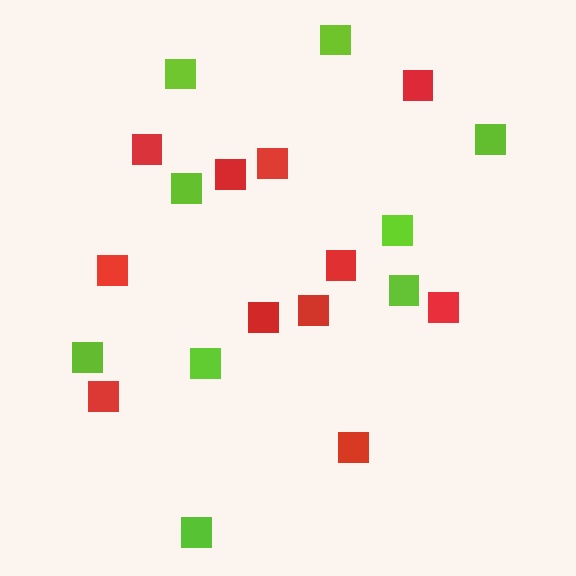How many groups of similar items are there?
There are 2 groups: one group of red squares (11) and one group of lime squares (9).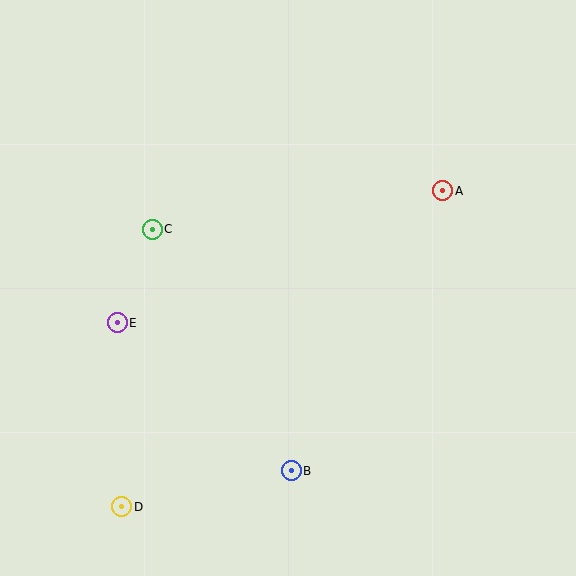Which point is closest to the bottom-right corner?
Point B is closest to the bottom-right corner.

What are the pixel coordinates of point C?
Point C is at (152, 229).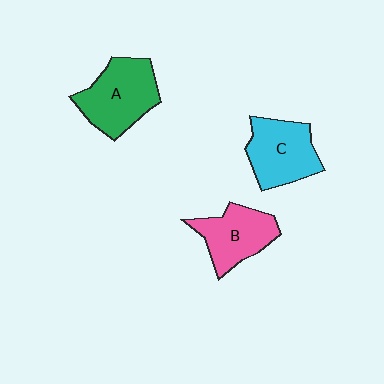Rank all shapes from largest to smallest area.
From largest to smallest: A (green), C (cyan), B (pink).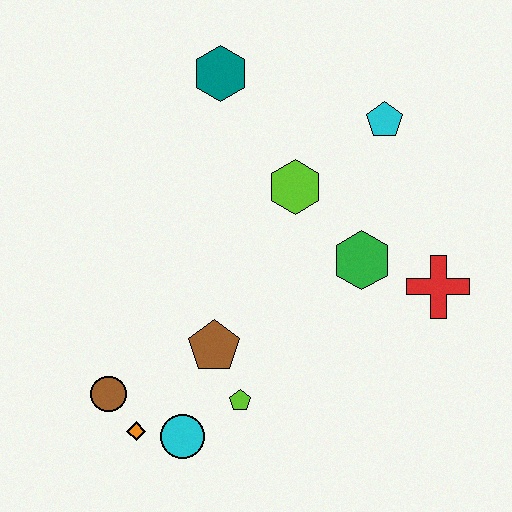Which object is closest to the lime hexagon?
The green hexagon is closest to the lime hexagon.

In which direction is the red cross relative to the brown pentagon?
The red cross is to the right of the brown pentagon.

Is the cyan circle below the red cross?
Yes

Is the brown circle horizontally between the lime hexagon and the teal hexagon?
No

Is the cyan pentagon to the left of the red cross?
Yes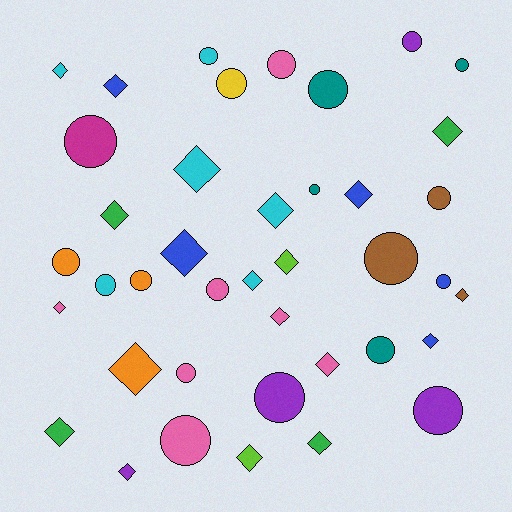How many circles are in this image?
There are 20 circles.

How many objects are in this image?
There are 40 objects.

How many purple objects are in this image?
There are 4 purple objects.